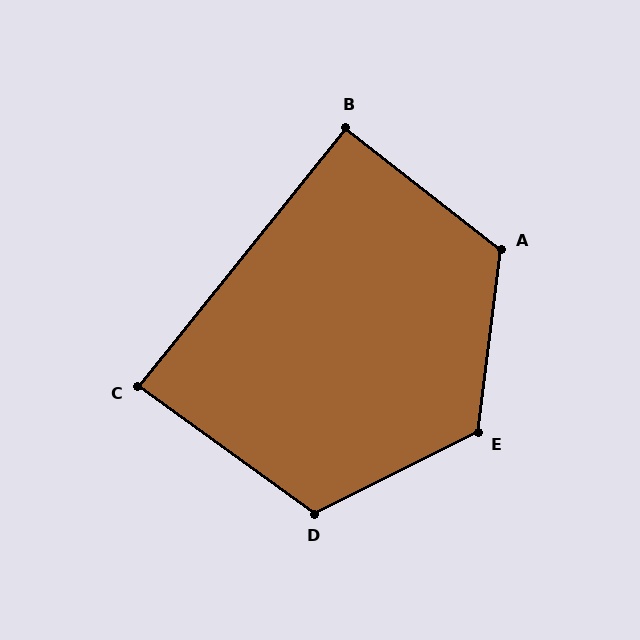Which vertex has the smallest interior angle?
C, at approximately 87 degrees.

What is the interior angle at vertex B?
Approximately 91 degrees (approximately right).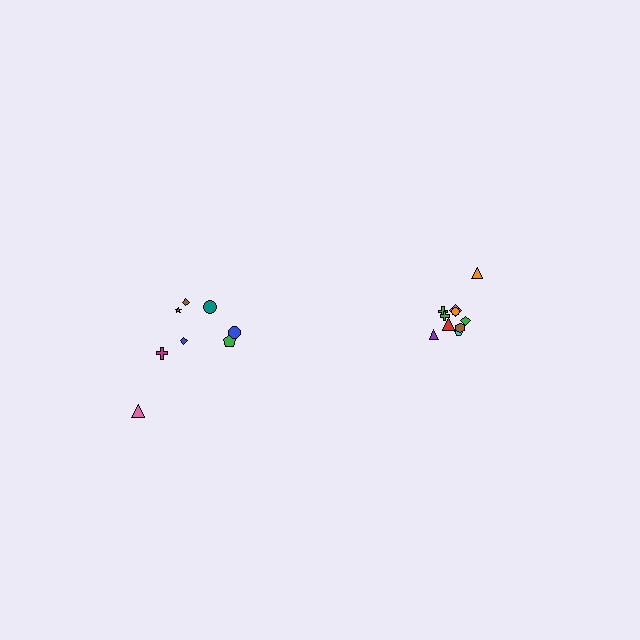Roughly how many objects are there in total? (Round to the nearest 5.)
Roughly 20 objects in total.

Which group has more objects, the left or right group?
The right group.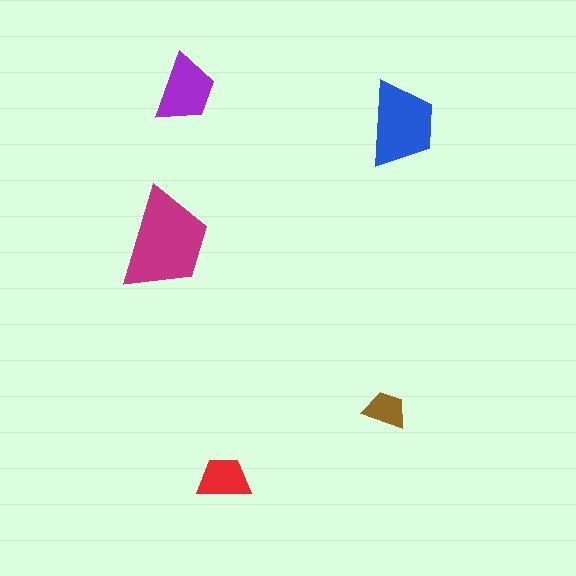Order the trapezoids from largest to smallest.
the magenta one, the blue one, the purple one, the red one, the brown one.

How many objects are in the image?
There are 5 objects in the image.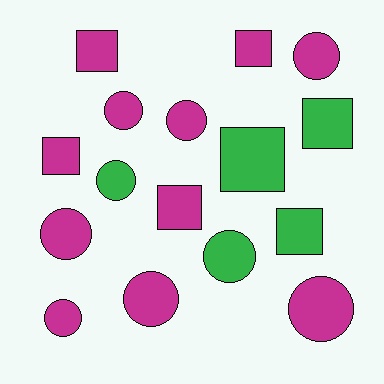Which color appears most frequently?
Magenta, with 11 objects.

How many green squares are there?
There are 3 green squares.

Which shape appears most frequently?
Circle, with 9 objects.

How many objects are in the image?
There are 16 objects.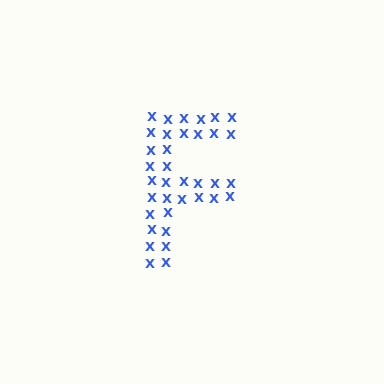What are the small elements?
The small elements are letter X's.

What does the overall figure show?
The overall figure shows the letter F.